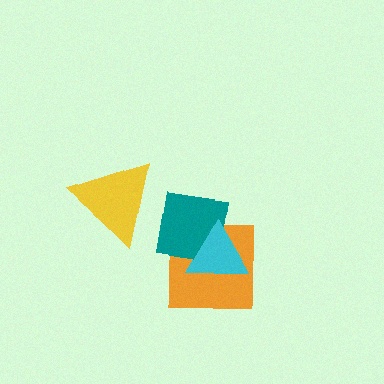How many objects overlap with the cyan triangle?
2 objects overlap with the cyan triangle.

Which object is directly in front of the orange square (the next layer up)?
The teal square is directly in front of the orange square.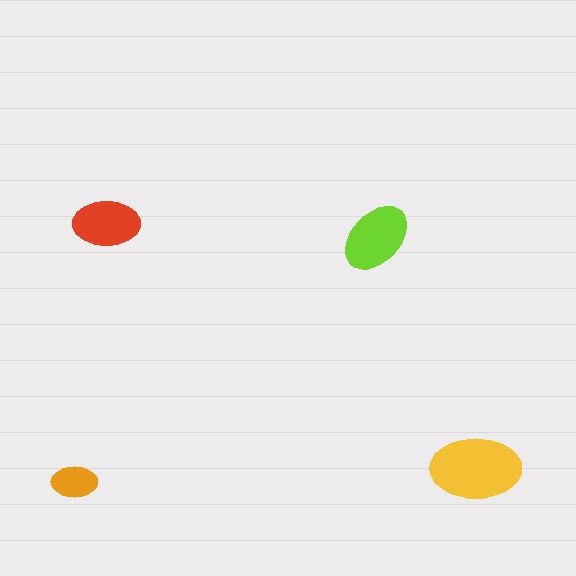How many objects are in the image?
There are 4 objects in the image.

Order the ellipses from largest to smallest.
the yellow one, the lime one, the red one, the orange one.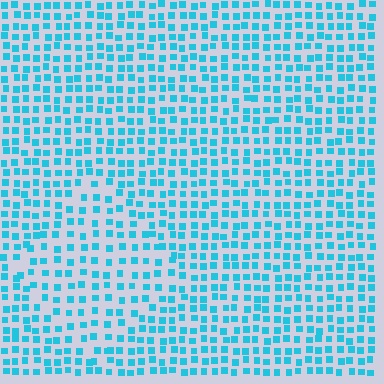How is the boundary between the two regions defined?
The boundary is defined by a change in element density (approximately 1.5x ratio). All elements are the same color, size, and shape.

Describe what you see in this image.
The image contains small cyan elements arranged at two different densities. A diamond-shaped region is visible where the elements are less densely packed than the surrounding area.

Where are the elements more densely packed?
The elements are more densely packed outside the diamond boundary.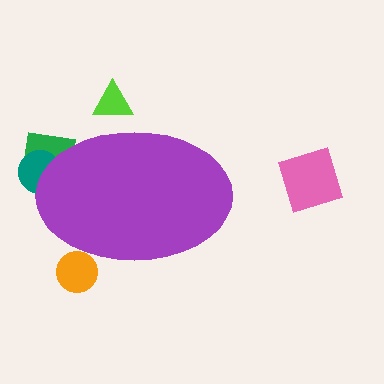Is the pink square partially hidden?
No, the pink square is fully visible.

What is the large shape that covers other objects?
A purple ellipse.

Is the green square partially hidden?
Yes, the green square is partially hidden behind the purple ellipse.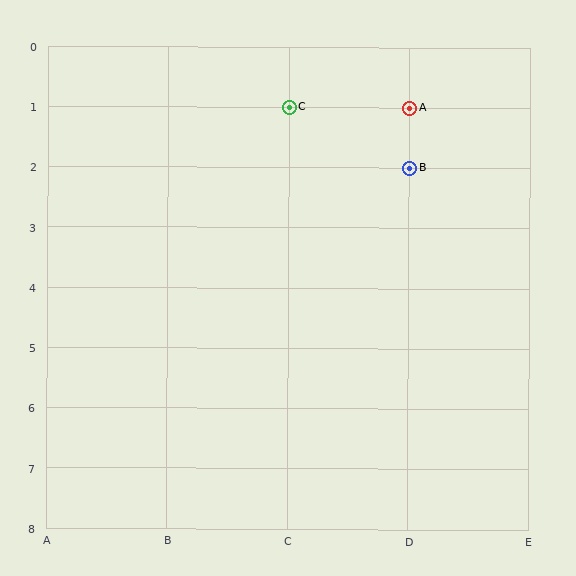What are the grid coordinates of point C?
Point C is at grid coordinates (C, 1).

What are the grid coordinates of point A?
Point A is at grid coordinates (D, 1).